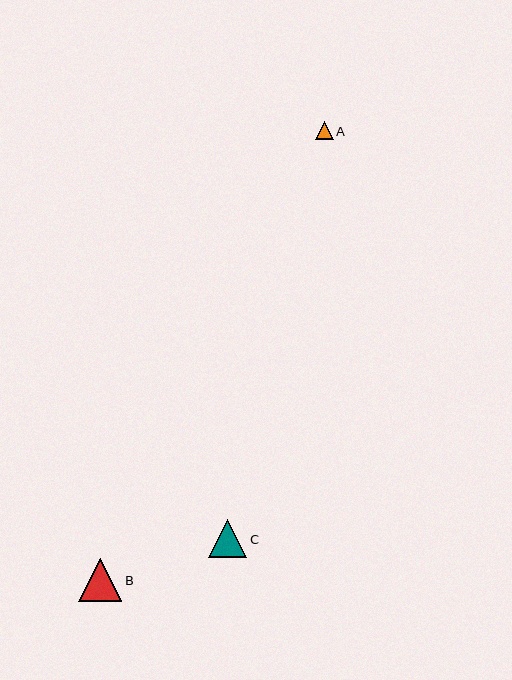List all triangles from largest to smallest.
From largest to smallest: B, C, A.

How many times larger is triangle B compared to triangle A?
Triangle B is approximately 2.5 times the size of triangle A.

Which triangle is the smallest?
Triangle A is the smallest with a size of approximately 18 pixels.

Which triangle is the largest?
Triangle B is the largest with a size of approximately 43 pixels.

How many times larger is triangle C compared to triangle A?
Triangle C is approximately 2.2 times the size of triangle A.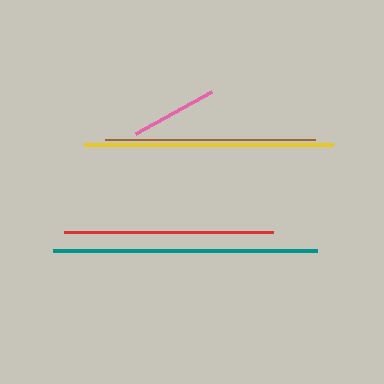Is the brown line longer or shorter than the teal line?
The teal line is longer than the brown line.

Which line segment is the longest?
The teal line is the longest at approximately 264 pixels.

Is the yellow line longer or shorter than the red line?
The yellow line is longer than the red line.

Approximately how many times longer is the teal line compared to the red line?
The teal line is approximately 1.3 times the length of the red line.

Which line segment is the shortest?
The pink line is the shortest at approximately 87 pixels.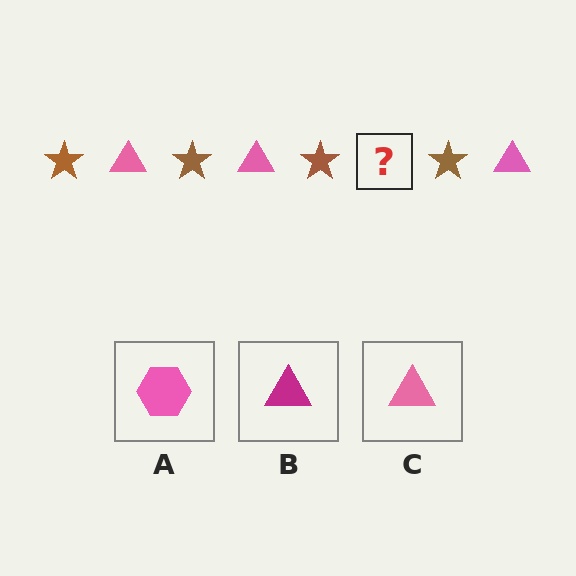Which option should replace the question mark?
Option C.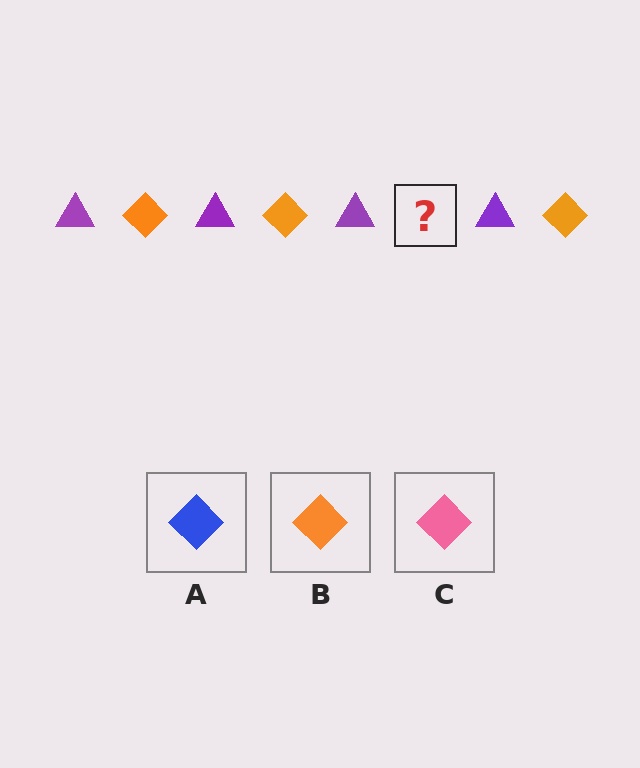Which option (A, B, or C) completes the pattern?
B.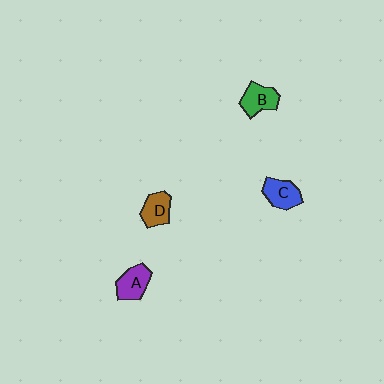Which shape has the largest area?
Shape B (green).